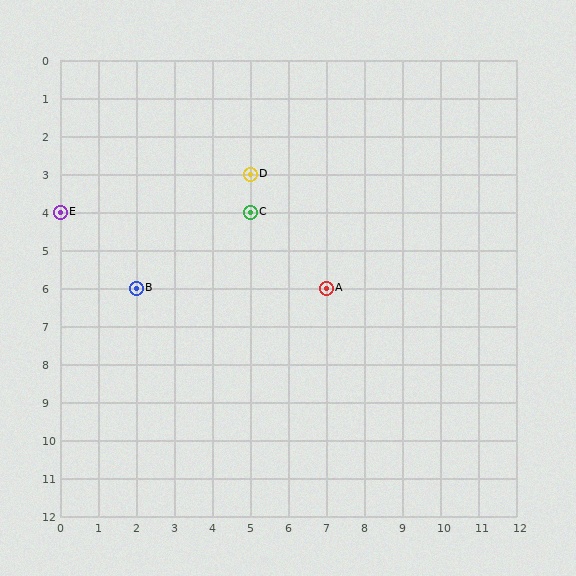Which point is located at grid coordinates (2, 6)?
Point B is at (2, 6).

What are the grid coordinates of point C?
Point C is at grid coordinates (5, 4).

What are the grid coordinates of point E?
Point E is at grid coordinates (0, 4).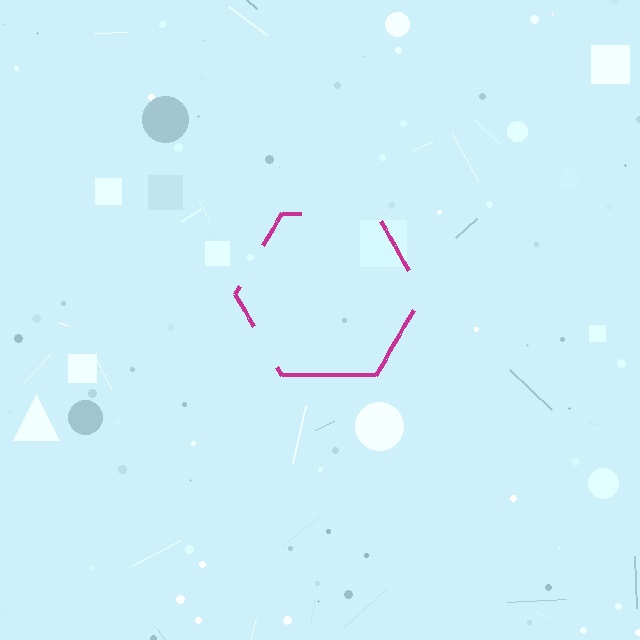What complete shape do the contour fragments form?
The contour fragments form a hexagon.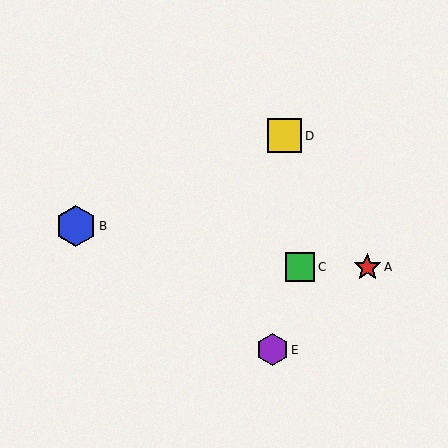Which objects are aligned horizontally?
Objects A, C are aligned horizontally.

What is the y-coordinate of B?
Object B is at y≈226.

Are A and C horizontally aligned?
Yes, both are at y≈267.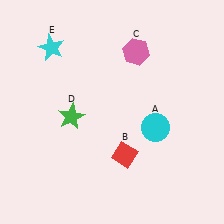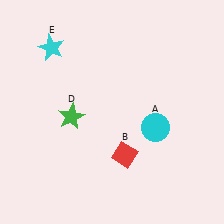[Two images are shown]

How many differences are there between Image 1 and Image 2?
There is 1 difference between the two images.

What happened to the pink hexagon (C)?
The pink hexagon (C) was removed in Image 2. It was in the top-right area of Image 1.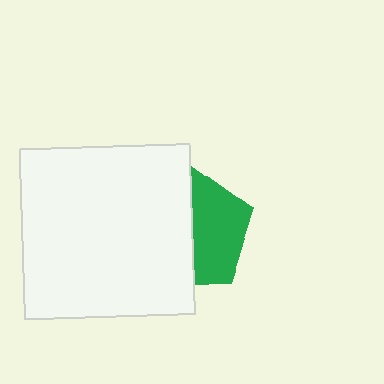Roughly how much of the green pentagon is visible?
About half of it is visible (roughly 48%).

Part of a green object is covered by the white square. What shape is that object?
It is a pentagon.